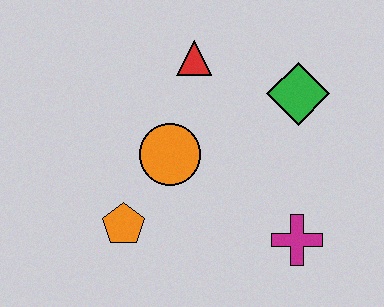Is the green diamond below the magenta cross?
No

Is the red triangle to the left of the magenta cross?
Yes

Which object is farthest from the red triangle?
The magenta cross is farthest from the red triangle.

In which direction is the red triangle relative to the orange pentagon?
The red triangle is above the orange pentagon.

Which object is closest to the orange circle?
The orange pentagon is closest to the orange circle.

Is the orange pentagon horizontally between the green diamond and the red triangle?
No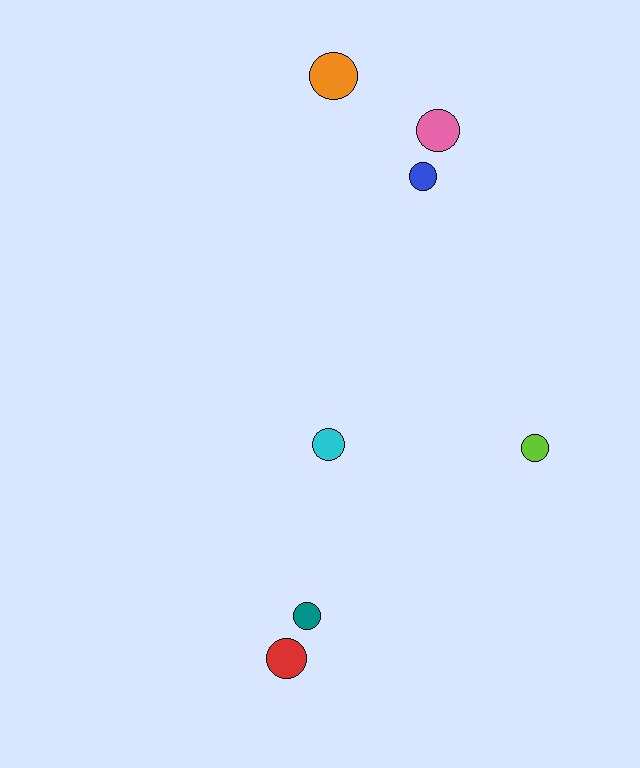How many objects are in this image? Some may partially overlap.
There are 7 objects.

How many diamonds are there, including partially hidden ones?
There are no diamonds.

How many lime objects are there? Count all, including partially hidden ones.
There is 1 lime object.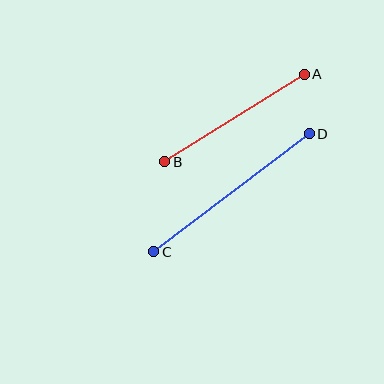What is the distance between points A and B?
The distance is approximately 165 pixels.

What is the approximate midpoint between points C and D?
The midpoint is at approximately (232, 193) pixels.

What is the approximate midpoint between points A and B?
The midpoint is at approximately (234, 118) pixels.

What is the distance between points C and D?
The distance is approximately 195 pixels.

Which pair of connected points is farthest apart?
Points C and D are farthest apart.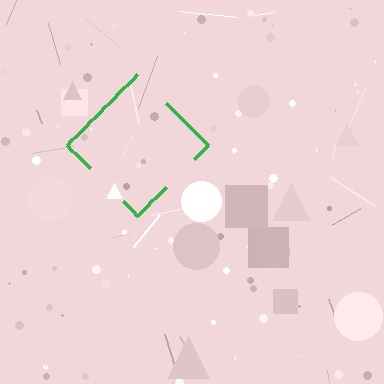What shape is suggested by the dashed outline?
The dashed outline suggests a diamond.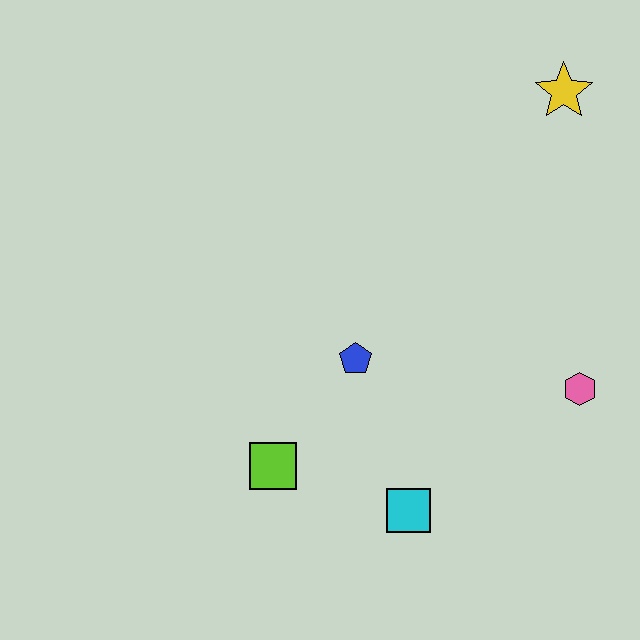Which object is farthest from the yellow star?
The lime square is farthest from the yellow star.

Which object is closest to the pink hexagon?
The cyan square is closest to the pink hexagon.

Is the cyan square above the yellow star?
No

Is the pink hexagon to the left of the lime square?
No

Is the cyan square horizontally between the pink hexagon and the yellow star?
No